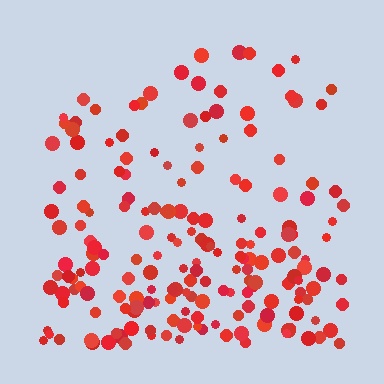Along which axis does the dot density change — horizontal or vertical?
Vertical.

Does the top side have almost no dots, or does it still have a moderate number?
Still a moderate number, just noticeably fewer than the bottom.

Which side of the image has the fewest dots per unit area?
The top.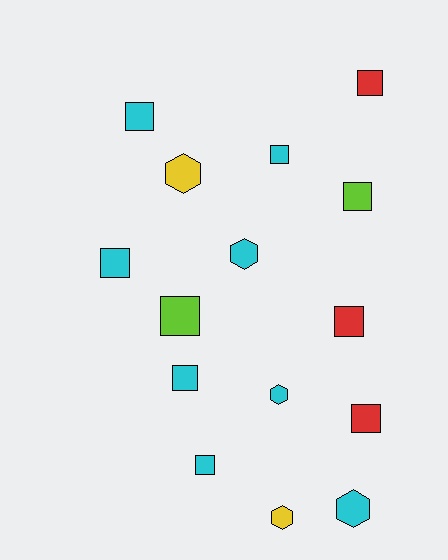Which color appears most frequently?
Cyan, with 8 objects.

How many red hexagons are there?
There are no red hexagons.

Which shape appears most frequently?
Square, with 10 objects.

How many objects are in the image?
There are 15 objects.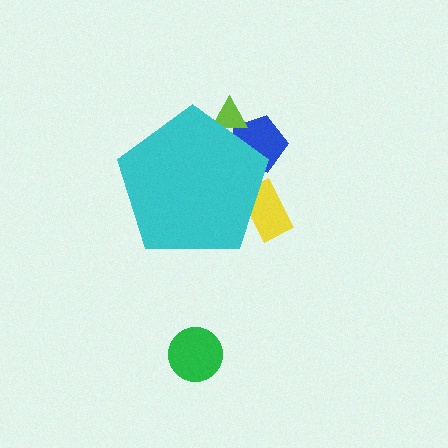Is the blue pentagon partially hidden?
Yes, the blue pentagon is partially hidden behind the cyan pentagon.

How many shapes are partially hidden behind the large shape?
3 shapes are partially hidden.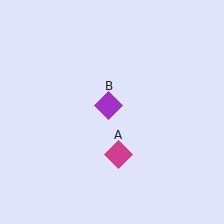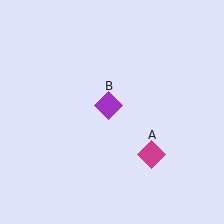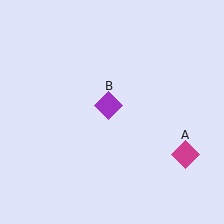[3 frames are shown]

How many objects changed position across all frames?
1 object changed position: magenta diamond (object A).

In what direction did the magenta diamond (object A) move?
The magenta diamond (object A) moved right.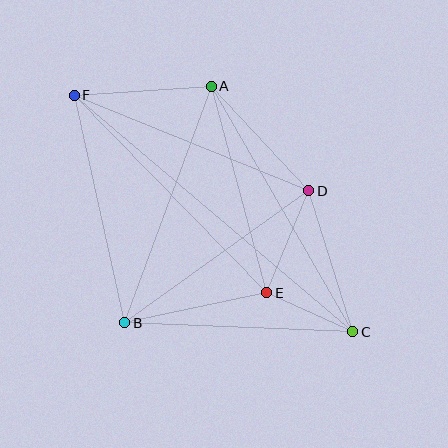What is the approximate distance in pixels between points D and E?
The distance between D and E is approximately 110 pixels.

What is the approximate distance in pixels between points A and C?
The distance between A and C is approximately 284 pixels.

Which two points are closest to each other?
Points C and E are closest to each other.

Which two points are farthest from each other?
Points C and F are farthest from each other.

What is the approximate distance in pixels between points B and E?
The distance between B and E is approximately 145 pixels.